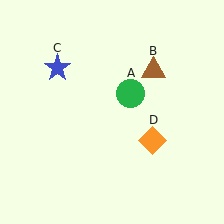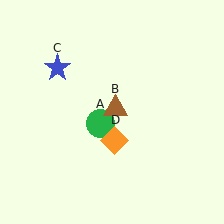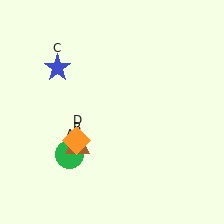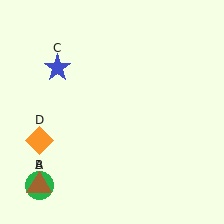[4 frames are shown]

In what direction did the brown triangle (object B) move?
The brown triangle (object B) moved down and to the left.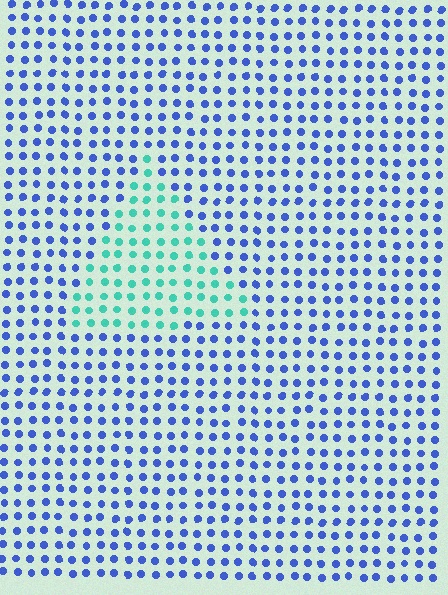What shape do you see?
I see a triangle.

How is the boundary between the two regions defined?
The boundary is defined purely by a slight shift in hue (about 61 degrees). Spacing, size, and orientation are identical on both sides.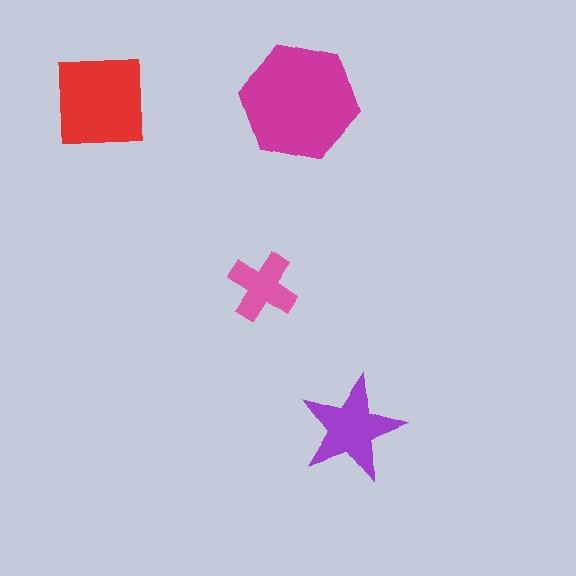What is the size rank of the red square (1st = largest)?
2nd.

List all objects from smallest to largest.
The pink cross, the purple star, the red square, the magenta hexagon.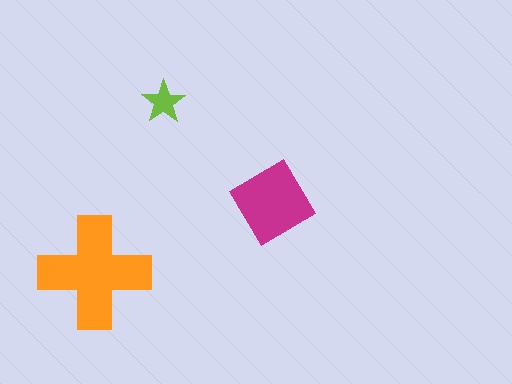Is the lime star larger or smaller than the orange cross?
Smaller.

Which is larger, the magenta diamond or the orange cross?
The orange cross.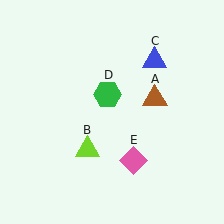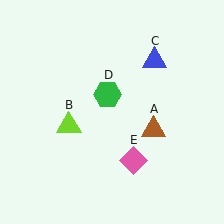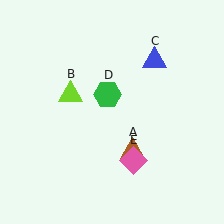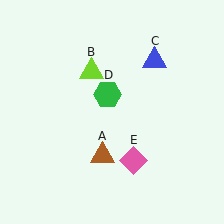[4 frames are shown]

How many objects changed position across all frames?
2 objects changed position: brown triangle (object A), lime triangle (object B).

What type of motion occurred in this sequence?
The brown triangle (object A), lime triangle (object B) rotated clockwise around the center of the scene.